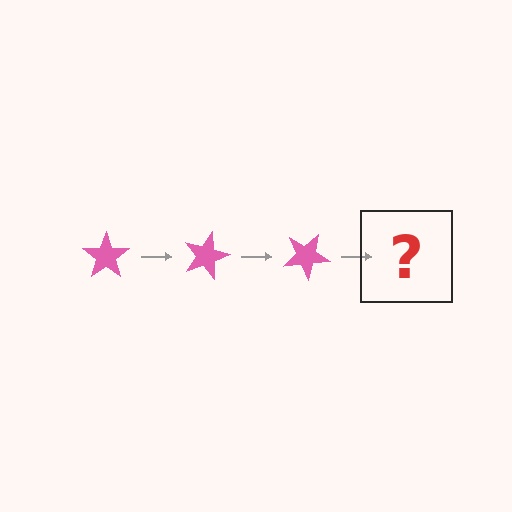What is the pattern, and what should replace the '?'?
The pattern is that the star rotates 15 degrees each step. The '?' should be a pink star rotated 45 degrees.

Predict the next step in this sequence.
The next step is a pink star rotated 45 degrees.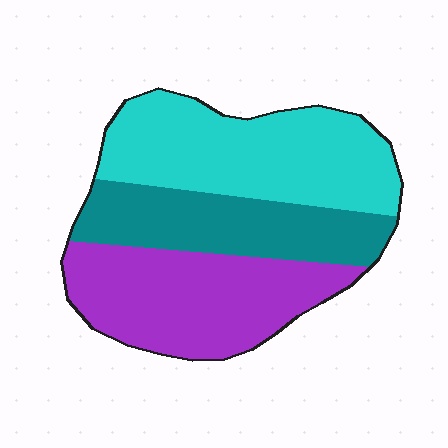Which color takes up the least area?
Teal, at roughly 25%.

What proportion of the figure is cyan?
Cyan covers 38% of the figure.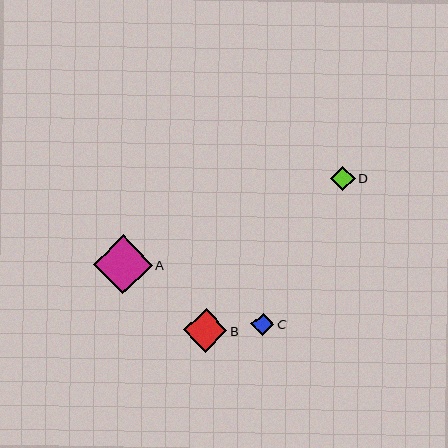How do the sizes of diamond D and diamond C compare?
Diamond D and diamond C are approximately the same size.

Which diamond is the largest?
Diamond A is the largest with a size of approximately 59 pixels.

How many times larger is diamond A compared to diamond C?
Diamond A is approximately 2.6 times the size of diamond C.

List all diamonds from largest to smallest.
From largest to smallest: A, B, D, C.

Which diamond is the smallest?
Diamond C is the smallest with a size of approximately 23 pixels.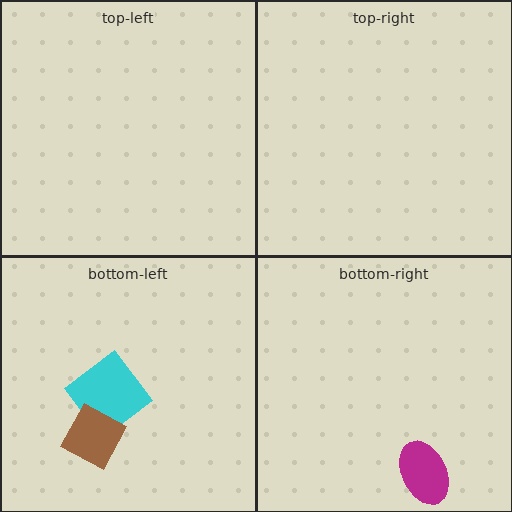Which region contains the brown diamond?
The bottom-left region.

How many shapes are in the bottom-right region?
1.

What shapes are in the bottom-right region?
The magenta ellipse.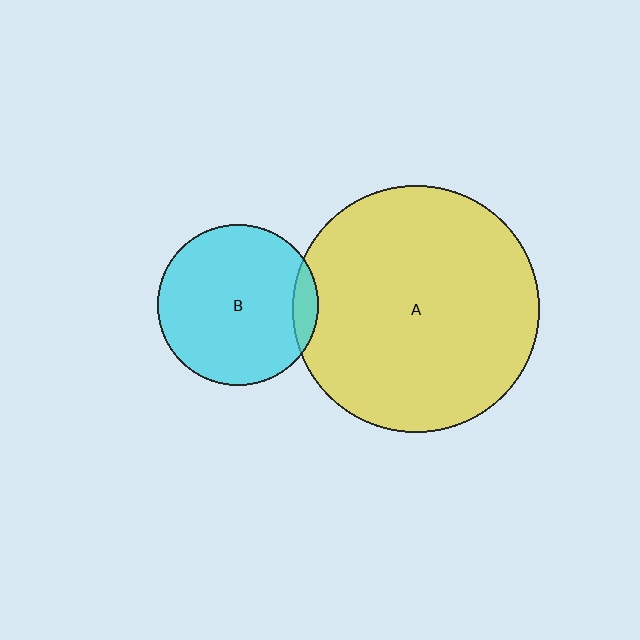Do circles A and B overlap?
Yes.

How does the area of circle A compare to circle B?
Approximately 2.4 times.